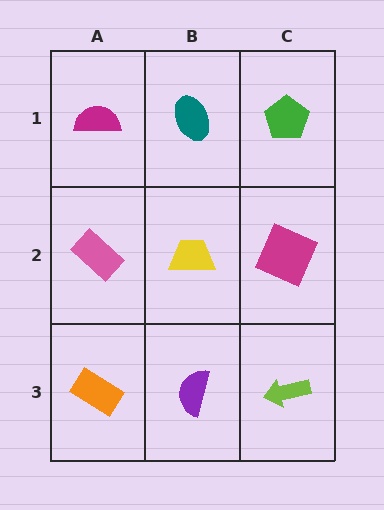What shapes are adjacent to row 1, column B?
A yellow trapezoid (row 2, column B), a magenta semicircle (row 1, column A), a green pentagon (row 1, column C).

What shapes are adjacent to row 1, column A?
A pink rectangle (row 2, column A), a teal ellipse (row 1, column B).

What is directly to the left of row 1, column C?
A teal ellipse.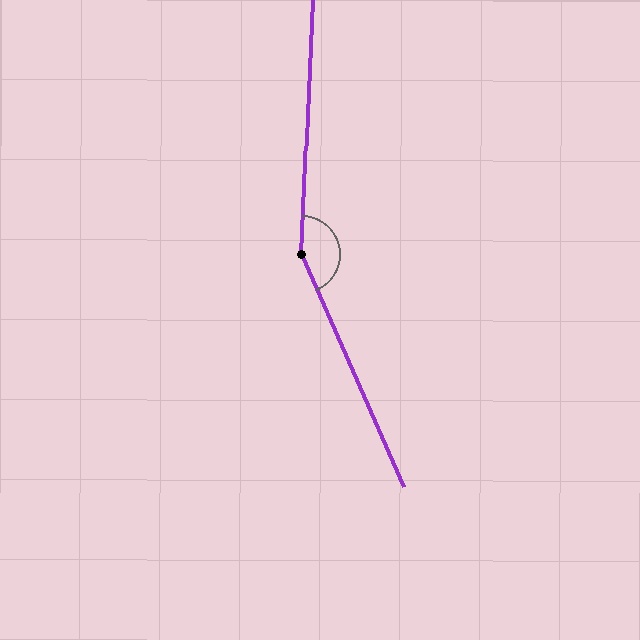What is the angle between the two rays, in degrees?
Approximately 154 degrees.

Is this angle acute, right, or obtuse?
It is obtuse.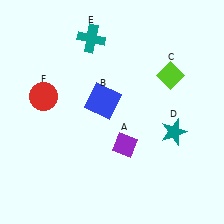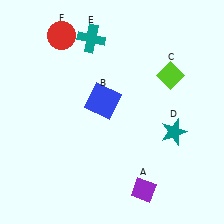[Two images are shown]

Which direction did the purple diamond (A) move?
The purple diamond (A) moved down.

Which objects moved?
The objects that moved are: the purple diamond (A), the red circle (F).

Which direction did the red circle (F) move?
The red circle (F) moved up.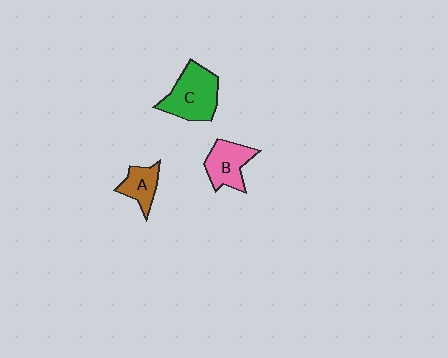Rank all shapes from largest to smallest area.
From largest to smallest: C (green), B (pink), A (brown).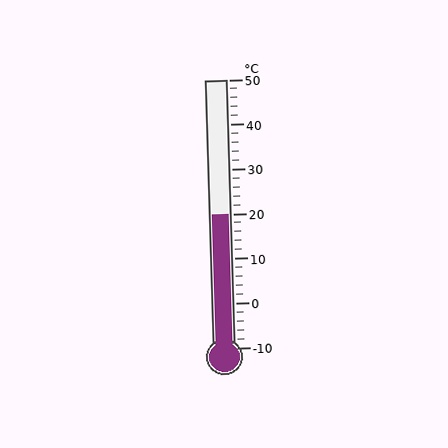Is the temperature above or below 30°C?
The temperature is below 30°C.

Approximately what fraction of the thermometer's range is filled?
The thermometer is filled to approximately 50% of its range.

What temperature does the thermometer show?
The thermometer shows approximately 20°C.